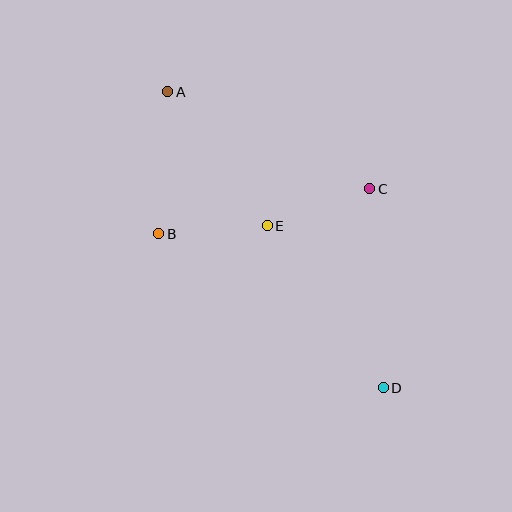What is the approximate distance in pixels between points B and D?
The distance between B and D is approximately 272 pixels.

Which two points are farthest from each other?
Points A and D are farthest from each other.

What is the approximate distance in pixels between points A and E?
The distance between A and E is approximately 167 pixels.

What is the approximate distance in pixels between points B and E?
The distance between B and E is approximately 109 pixels.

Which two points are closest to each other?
Points C and E are closest to each other.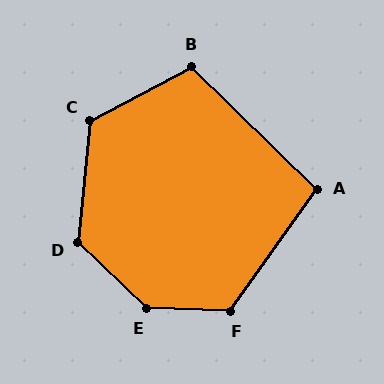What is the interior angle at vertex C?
Approximately 123 degrees (obtuse).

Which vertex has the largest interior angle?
E, at approximately 138 degrees.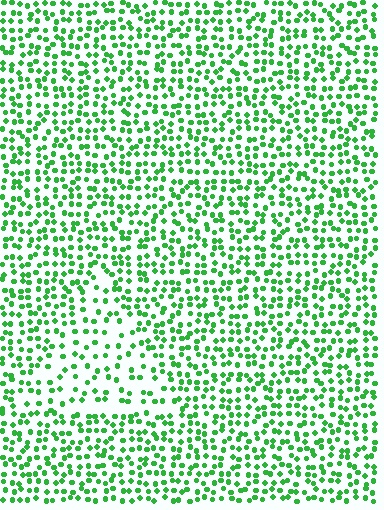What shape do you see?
I see a triangle.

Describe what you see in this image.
The image contains small green elements arranged at two different densities. A triangle-shaped region is visible where the elements are less densely packed than the surrounding area.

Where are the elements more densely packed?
The elements are more densely packed outside the triangle boundary.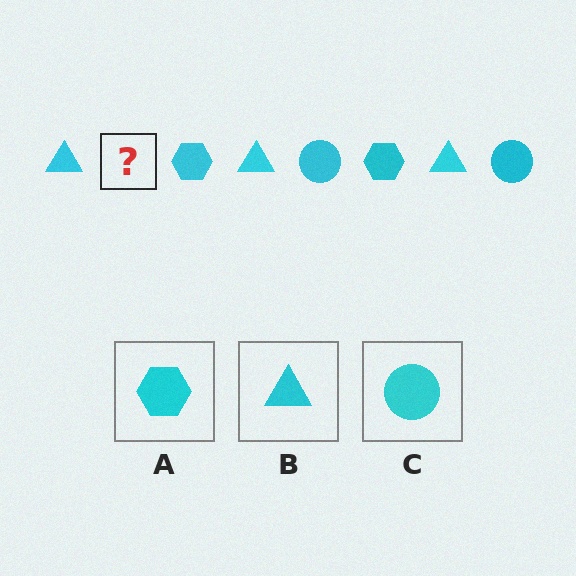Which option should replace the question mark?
Option C.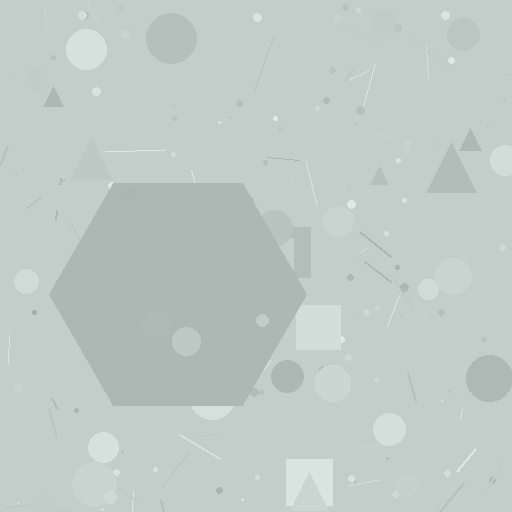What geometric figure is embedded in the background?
A hexagon is embedded in the background.